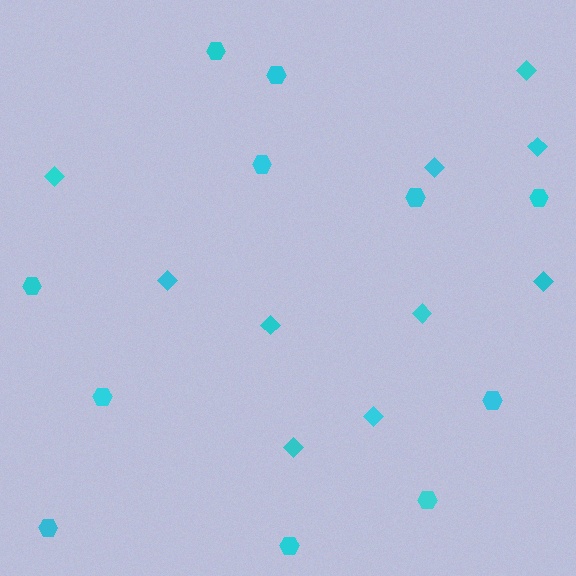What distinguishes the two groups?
There are 2 groups: one group of diamonds (10) and one group of hexagons (11).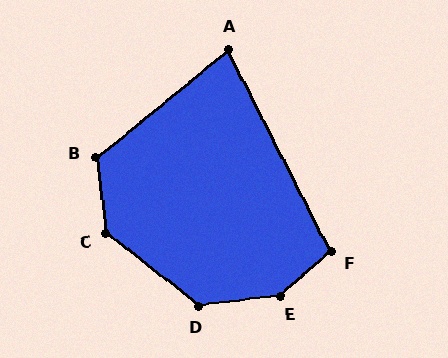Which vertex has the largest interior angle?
E, at approximately 146 degrees.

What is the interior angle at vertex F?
Approximately 104 degrees (obtuse).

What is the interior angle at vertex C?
Approximately 136 degrees (obtuse).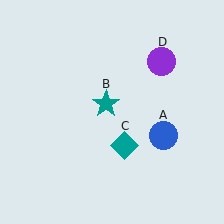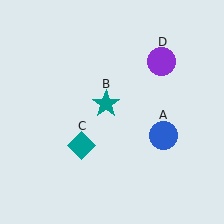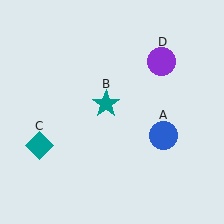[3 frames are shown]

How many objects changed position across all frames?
1 object changed position: teal diamond (object C).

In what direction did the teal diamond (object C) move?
The teal diamond (object C) moved left.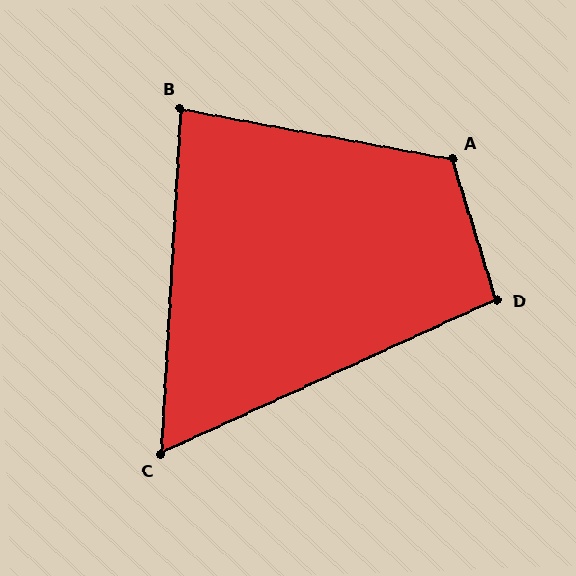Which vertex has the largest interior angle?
A, at approximately 118 degrees.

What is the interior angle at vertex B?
Approximately 83 degrees (acute).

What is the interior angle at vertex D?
Approximately 97 degrees (obtuse).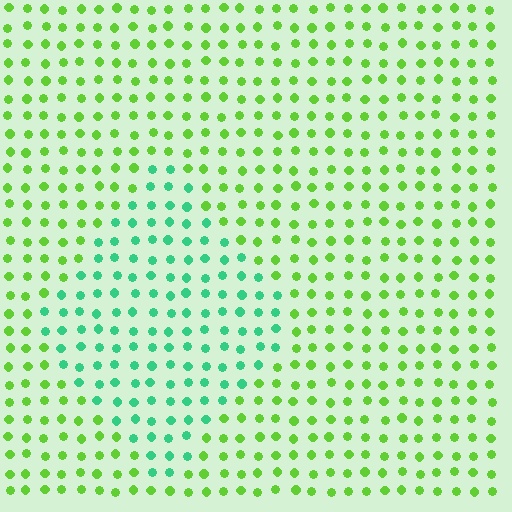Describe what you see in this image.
The image is filled with small lime elements in a uniform arrangement. A diamond-shaped region is visible where the elements are tinted to a slightly different hue, forming a subtle color boundary.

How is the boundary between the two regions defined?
The boundary is defined purely by a slight shift in hue (about 49 degrees). Spacing, size, and orientation are identical on both sides.